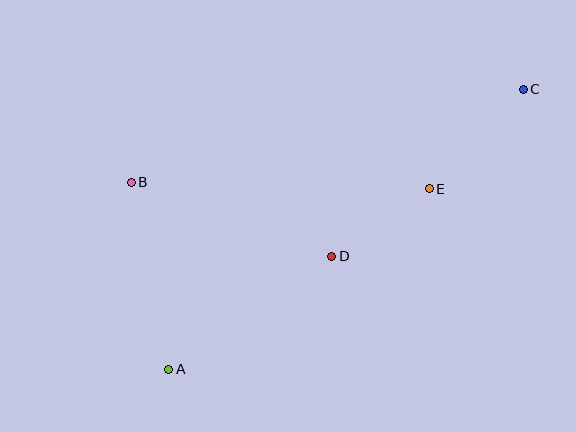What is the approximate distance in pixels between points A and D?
The distance between A and D is approximately 198 pixels.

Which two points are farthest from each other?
Points A and C are farthest from each other.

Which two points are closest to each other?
Points D and E are closest to each other.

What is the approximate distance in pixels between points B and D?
The distance between B and D is approximately 214 pixels.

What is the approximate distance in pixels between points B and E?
The distance between B and E is approximately 298 pixels.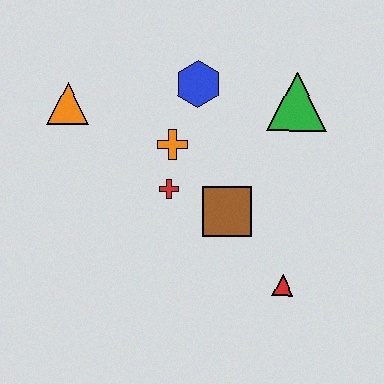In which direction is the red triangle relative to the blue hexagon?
The red triangle is below the blue hexagon.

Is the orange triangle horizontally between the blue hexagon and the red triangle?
No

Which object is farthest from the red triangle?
The orange triangle is farthest from the red triangle.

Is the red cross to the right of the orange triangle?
Yes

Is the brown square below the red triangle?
No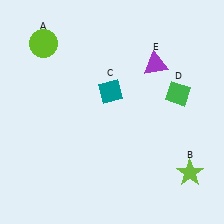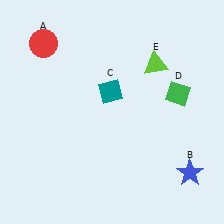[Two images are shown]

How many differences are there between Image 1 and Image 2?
There are 3 differences between the two images.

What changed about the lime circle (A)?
In Image 1, A is lime. In Image 2, it changed to red.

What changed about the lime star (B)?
In Image 1, B is lime. In Image 2, it changed to blue.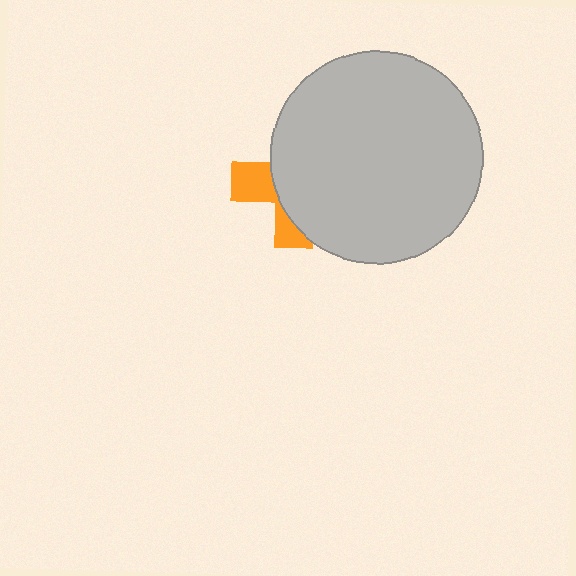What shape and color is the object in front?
The object in front is a light gray circle.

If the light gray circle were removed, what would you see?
You would see the complete orange cross.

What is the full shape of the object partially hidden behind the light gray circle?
The partially hidden object is an orange cross.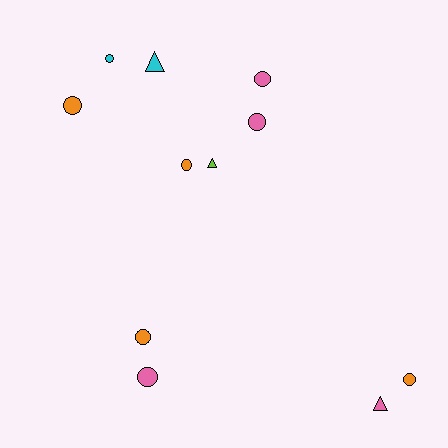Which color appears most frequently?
Pink, with 4 objects.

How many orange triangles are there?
There are no orange triangles.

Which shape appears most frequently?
Circle, with 8 objects.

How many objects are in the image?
There are 11 objects.